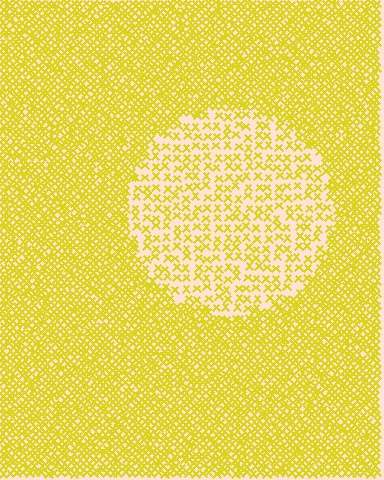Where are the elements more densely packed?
The elements are more densely packed outside the circle boundary.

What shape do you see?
I see a circle.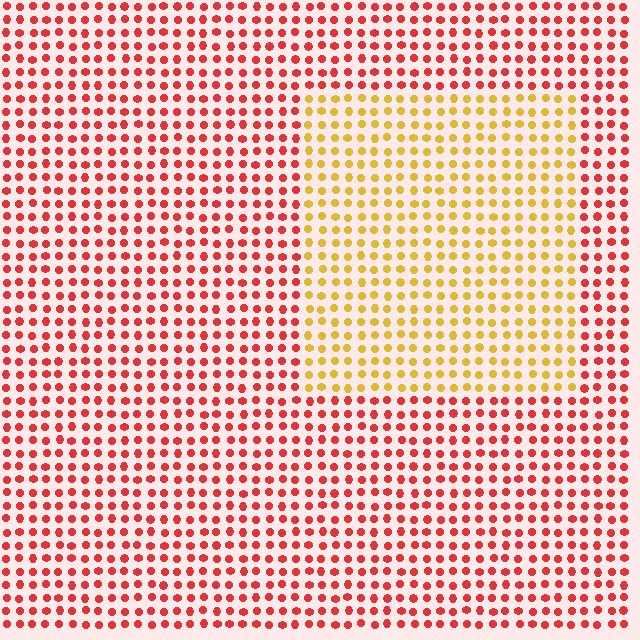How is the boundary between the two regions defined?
The boundary is defined purely by a slight shift in hue (about 50 degrees). Spacing, size, and orientation are identical on both sides.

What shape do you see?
I see a rectangle.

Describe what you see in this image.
The image is filled with small red elements in a uniform arrangement. A rectangle-shaped region is visible where the elements are tinted to a slightly different hue, forming a subtle color boundary.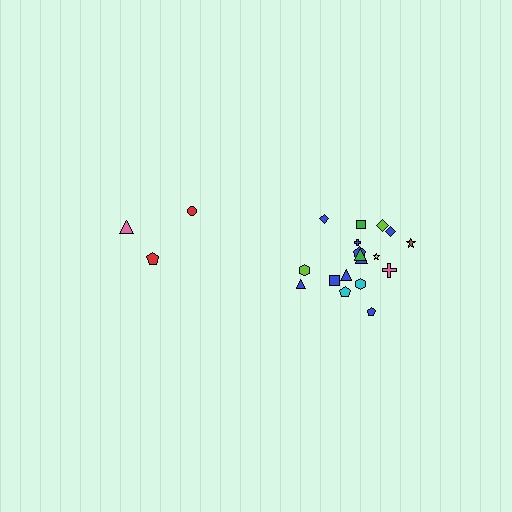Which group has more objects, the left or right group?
The right group.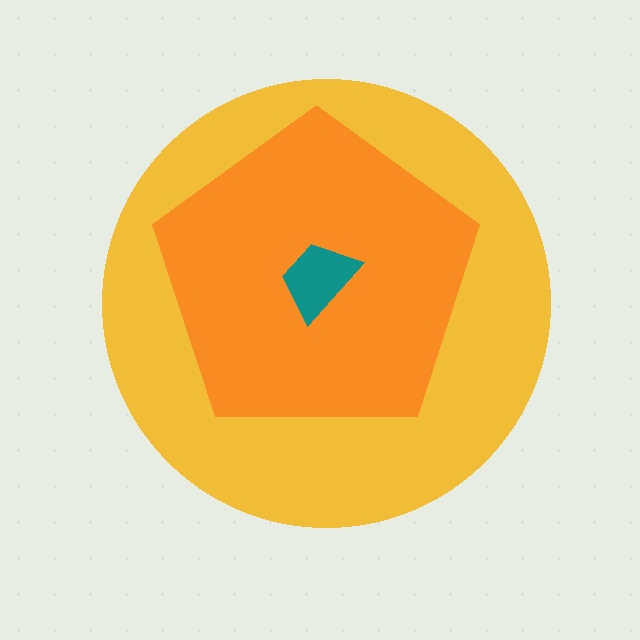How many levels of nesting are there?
3.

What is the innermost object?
The teal trapezoid.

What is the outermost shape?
The yellow circle.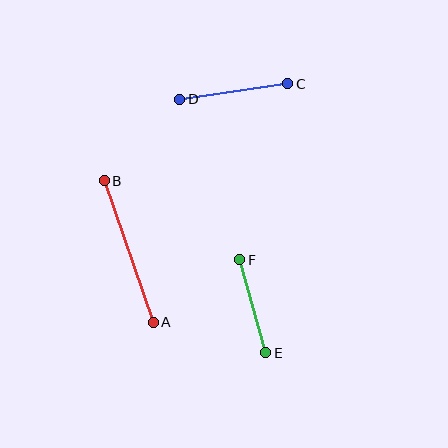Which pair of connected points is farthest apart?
Points A and B are farthest apart.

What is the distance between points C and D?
The distance is approximately 109 pixels.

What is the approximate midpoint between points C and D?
The midpoint is at approximately (234, 92) pixels.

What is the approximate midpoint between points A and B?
The midpoint is at approximately (129, 251) pixels.